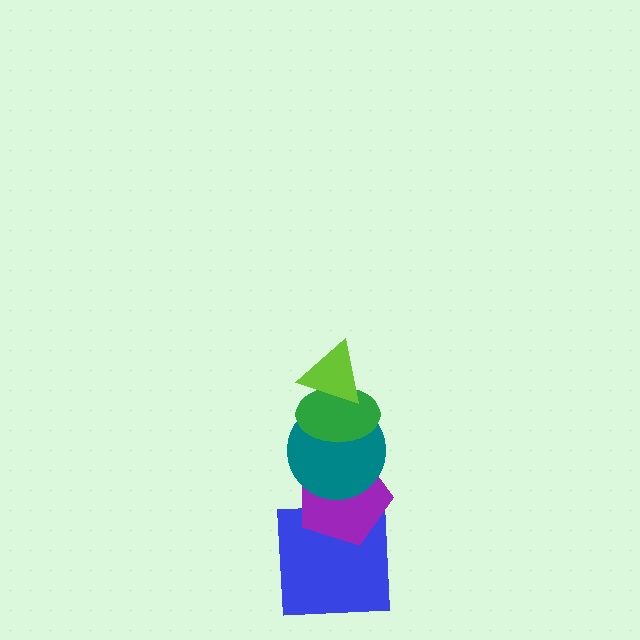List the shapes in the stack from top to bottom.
From top to bottom: the lime triangle, the green ellipse, the teal circle, the purple pentagon, the blue square.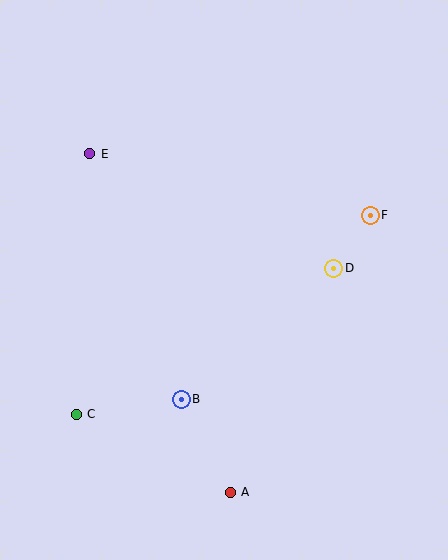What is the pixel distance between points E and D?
The distance between E and D is 269 pixels.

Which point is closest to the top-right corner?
Point F is closest to the top-right corner.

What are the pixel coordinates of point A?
Point A is at (230, 492).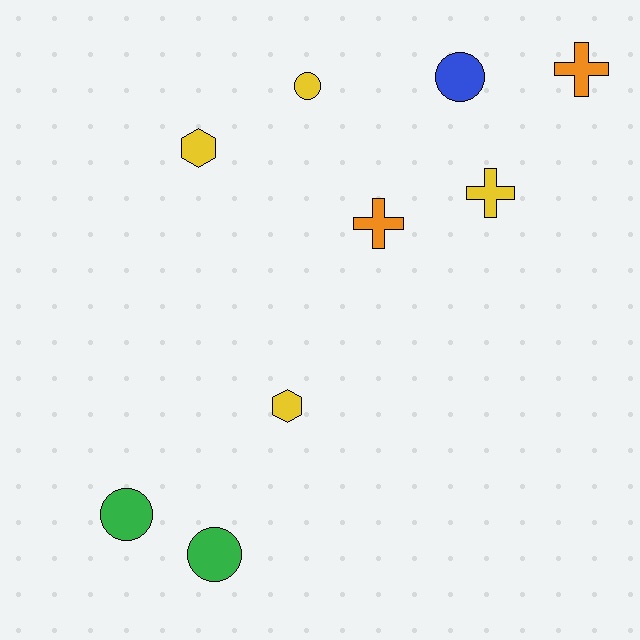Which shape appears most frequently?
Circle, with 4 objects.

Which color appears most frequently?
Yellow, with 4 objects.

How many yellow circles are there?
There is 1 yellow circle.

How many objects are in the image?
There are 9 objects.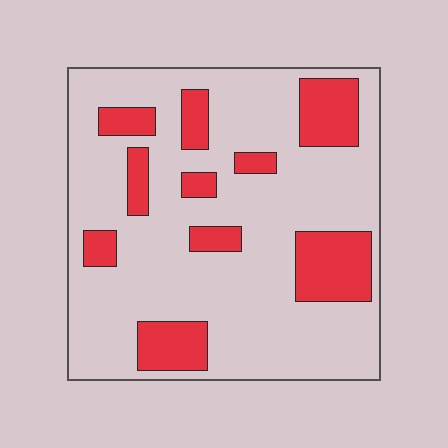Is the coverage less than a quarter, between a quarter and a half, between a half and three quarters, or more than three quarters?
Less than a quarter.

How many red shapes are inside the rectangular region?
10.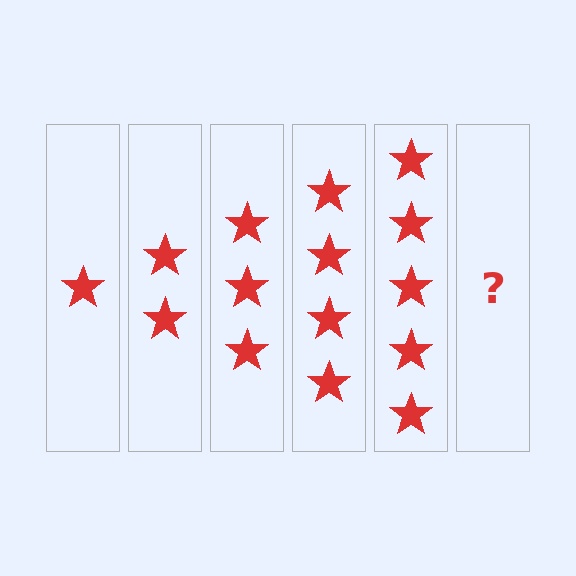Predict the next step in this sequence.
The next step is 6 stars.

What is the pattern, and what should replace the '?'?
The pattern is that each step adds one more star. The '?' should be 6 stars.